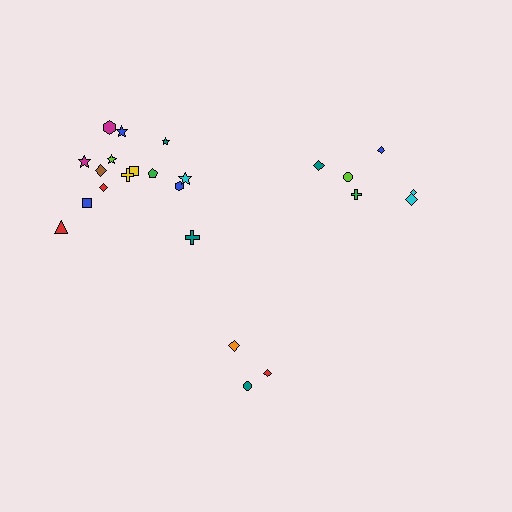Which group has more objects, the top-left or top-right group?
The top-left group.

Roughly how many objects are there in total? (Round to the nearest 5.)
Roughly 25 objects in total.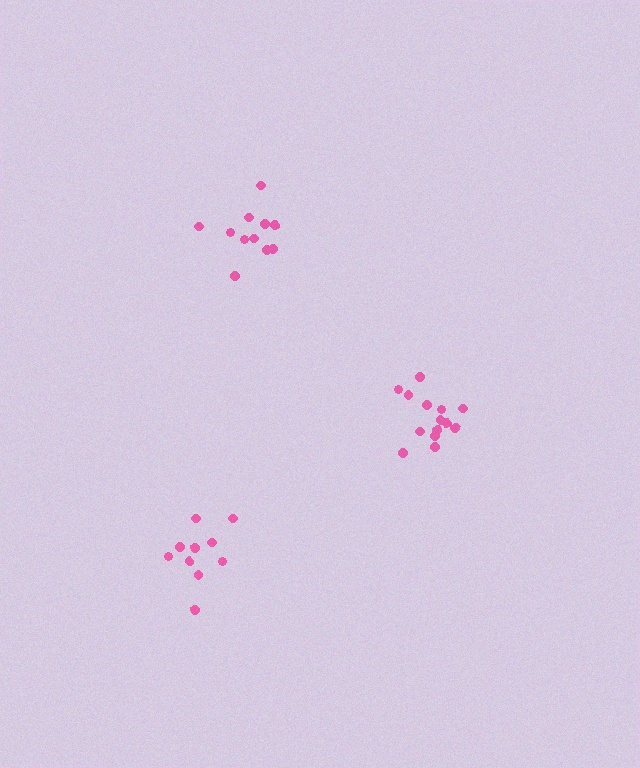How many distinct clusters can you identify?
There are 3 distinct clusters.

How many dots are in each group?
Group 1: 11 dots, Group 2: 10 dots, Group 3: 14 dots (35 total).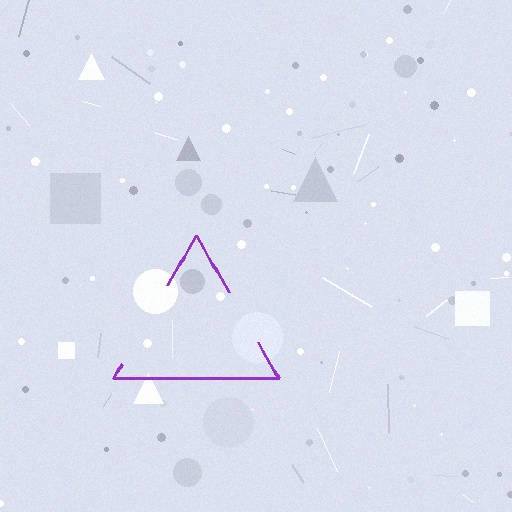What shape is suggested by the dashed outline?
The dashed outline suggests a triangle.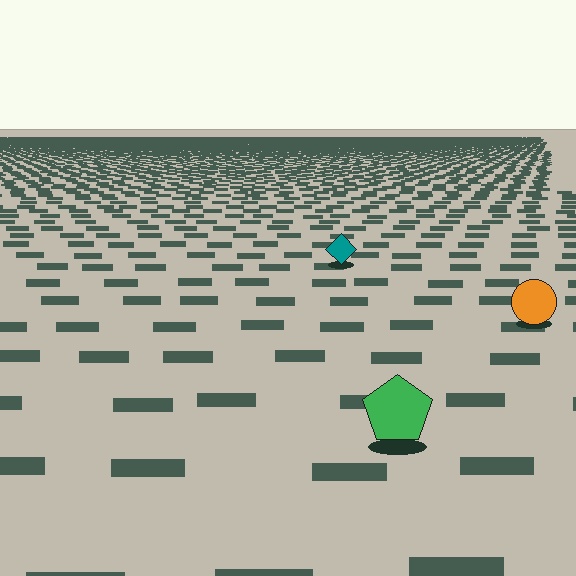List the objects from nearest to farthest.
From nearest to farthest: the green pentagon, the orange circle, the teal diamond.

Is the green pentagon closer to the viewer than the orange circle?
Yes. The green pentagon is closer — you can tell from the texture gradient: the ground texture is coarser near it.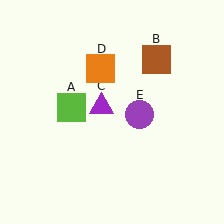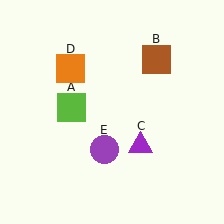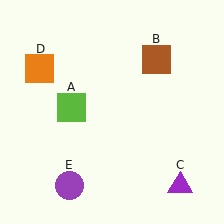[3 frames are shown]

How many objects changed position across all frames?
3 objects changed position: purple triangle (object C), orange square (object D), purple circle (object E).